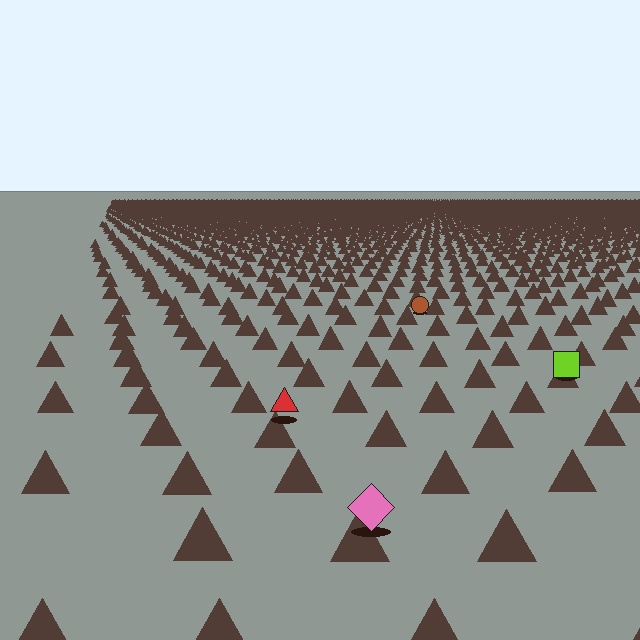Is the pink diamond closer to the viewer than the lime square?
Yes. The pink diamond is closer — you can tell from the texture gradient: the ground texture is coarser near it.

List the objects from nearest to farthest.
From nearest to farthest: the pink diamond, the red triangle, the lime square, the brown circle.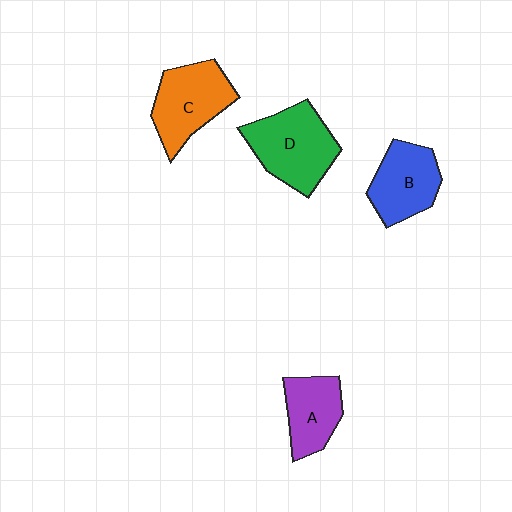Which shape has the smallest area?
Shape A (purple).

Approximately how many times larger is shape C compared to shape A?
Approximately 1.3 times.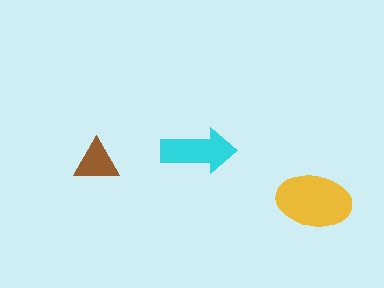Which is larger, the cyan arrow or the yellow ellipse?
The yellow ellipse.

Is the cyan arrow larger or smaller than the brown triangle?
Larger.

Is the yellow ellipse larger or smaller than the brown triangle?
Larger.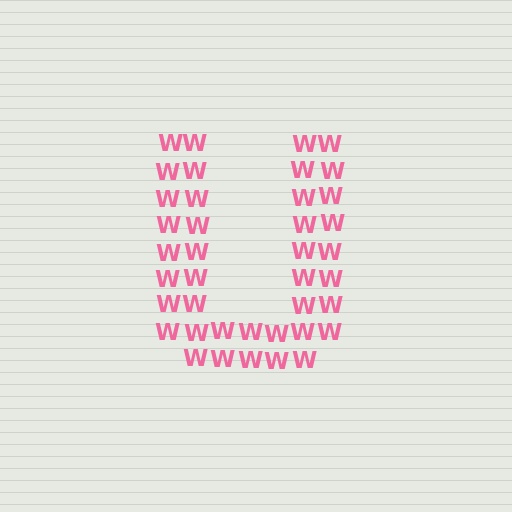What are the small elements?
The small elements are letter W's.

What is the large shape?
The large shape is the letter U.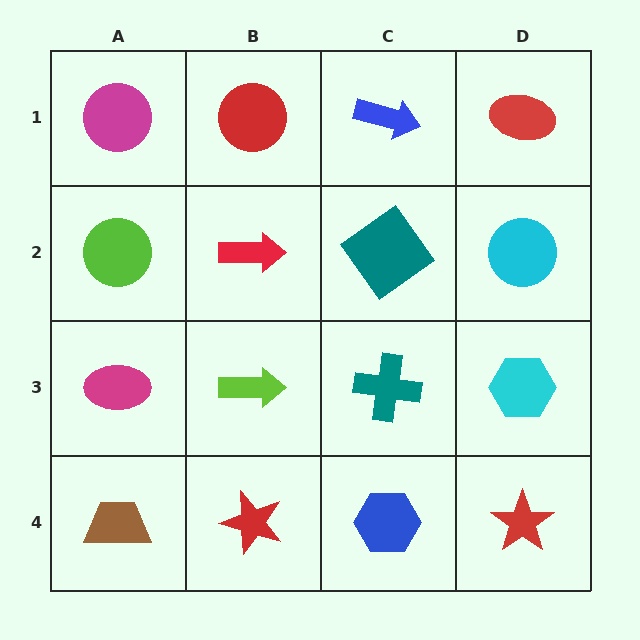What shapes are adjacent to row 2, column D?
A red ellipse (row 1, column D), a cyan hexagon (row 3, column D), a teal diamond (row 2, column C).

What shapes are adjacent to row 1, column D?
A cyan circle (row 2, column D), a blue arrow (row 1, column C).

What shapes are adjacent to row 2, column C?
A blue arrow (row 1, column C), a teal cross (row 3, column C), a red arrow (row 2, column B), a cyan circle (row 2, column D).